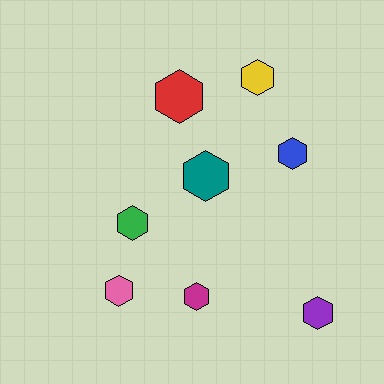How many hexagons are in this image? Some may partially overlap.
There are 8 hexagons.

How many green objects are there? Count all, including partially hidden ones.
There is 1 green object.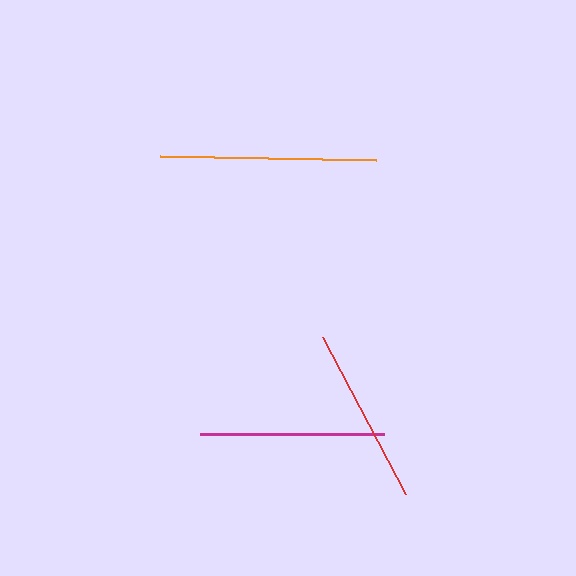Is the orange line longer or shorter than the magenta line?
The orange line is longer than the magenta line.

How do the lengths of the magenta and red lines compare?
The magenta and red lines are approximately the same length.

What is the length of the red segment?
The red segment is approximately 178 pixels long.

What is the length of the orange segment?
The orange segment is approximately 216 pixels long.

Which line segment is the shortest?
The red line is the shortest at approximately 178 pixels.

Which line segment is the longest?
The orange line is the longest at approximately 216 pixels.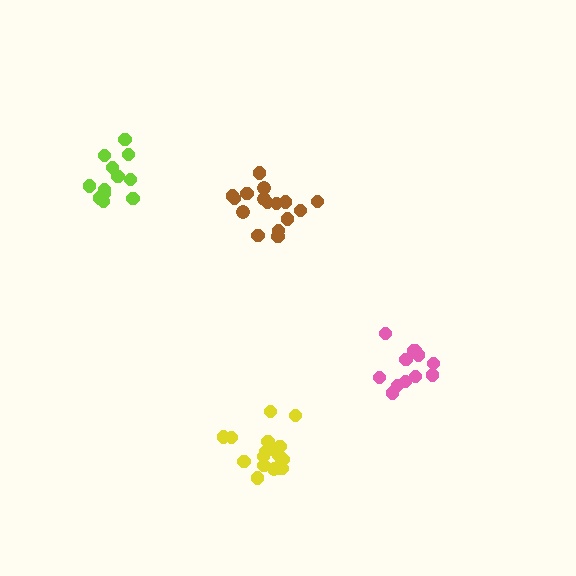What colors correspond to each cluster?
The clusters are colored: lime, pink, yellow, brown.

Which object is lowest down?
The yellow cluster is bottommost.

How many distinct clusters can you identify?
There are 4 distinct clusters.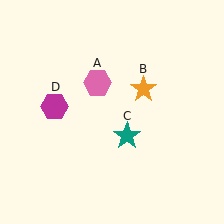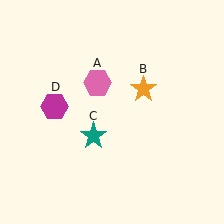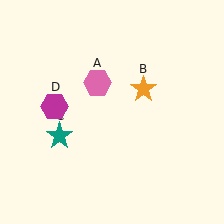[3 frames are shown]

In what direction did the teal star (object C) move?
The teal star (object C) moved left.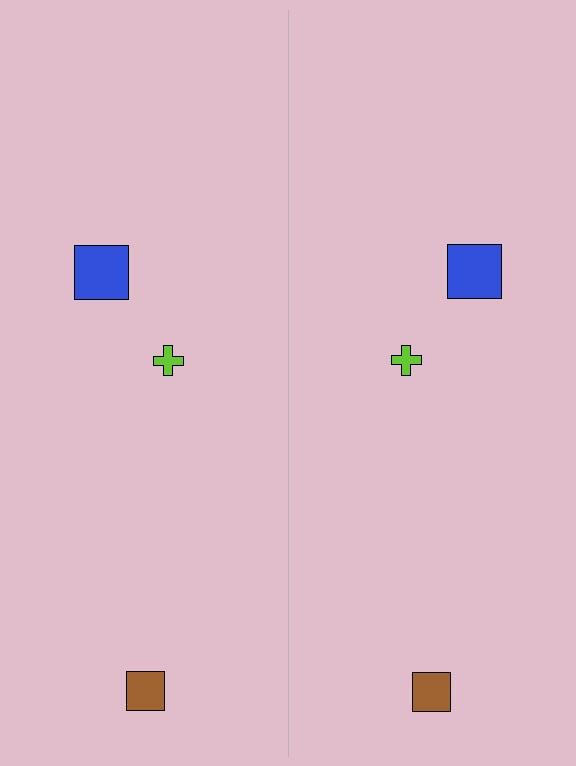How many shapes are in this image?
There are 6 shapes in this image.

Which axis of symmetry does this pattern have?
The pattern has a vertical axis of symmetry running through the center of the image.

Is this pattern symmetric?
Yes, this pattern has bilateral (reflection) symmetry.